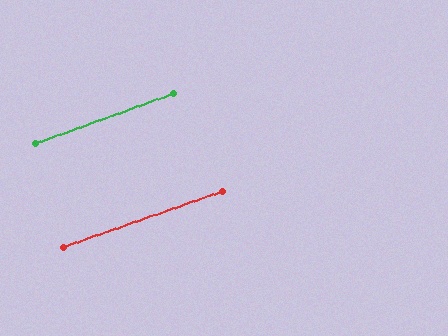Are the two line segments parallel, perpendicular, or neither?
Parallel — their directions differ by only 0.7°.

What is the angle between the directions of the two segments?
Approximately 1 degree.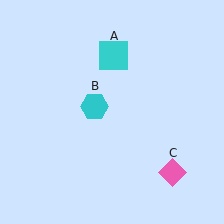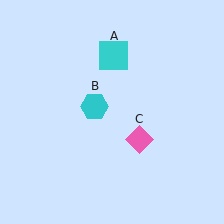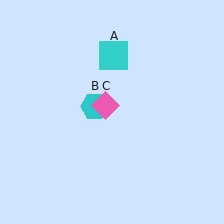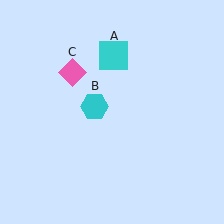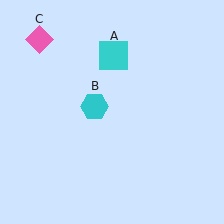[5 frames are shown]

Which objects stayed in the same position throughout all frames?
Cyan square (object A) and cyan hexagon (object B) remained stationary.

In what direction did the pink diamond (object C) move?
The pink diamond (object C) moved up and to the left.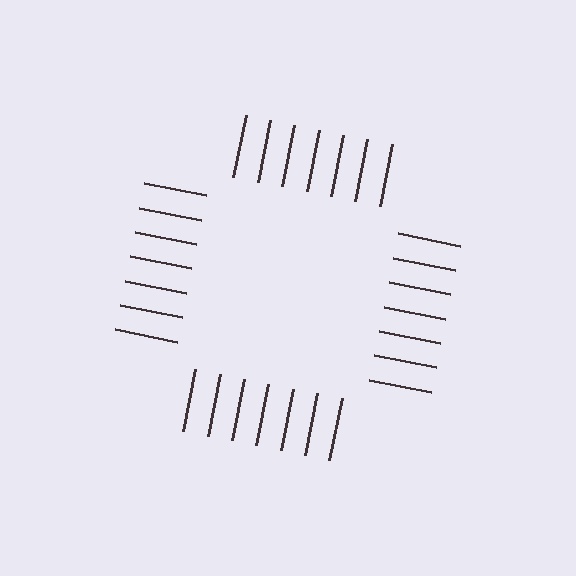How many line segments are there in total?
28 — 7 along each of the 4 edges.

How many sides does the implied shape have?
4 sides — the line-ends trace a square.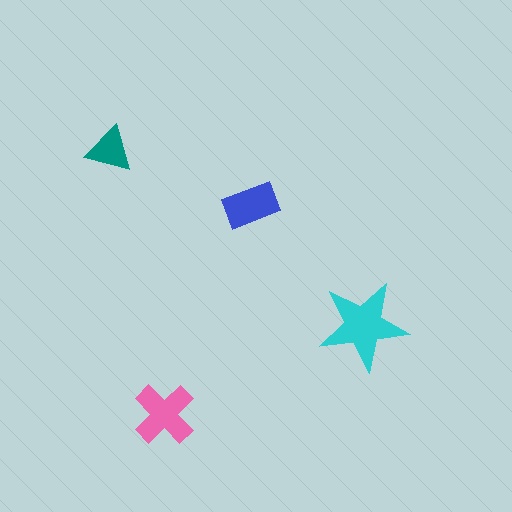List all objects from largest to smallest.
The cyan star, the pink cross, the blue rectangle, the teal triangle.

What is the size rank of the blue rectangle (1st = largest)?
3rd.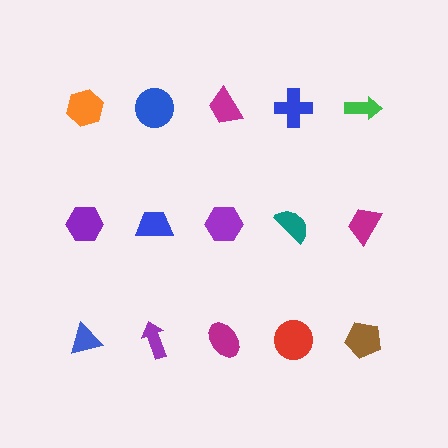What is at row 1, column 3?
A magenta trapezoid.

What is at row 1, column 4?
A blue cross.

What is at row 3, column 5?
A brown pentagon.